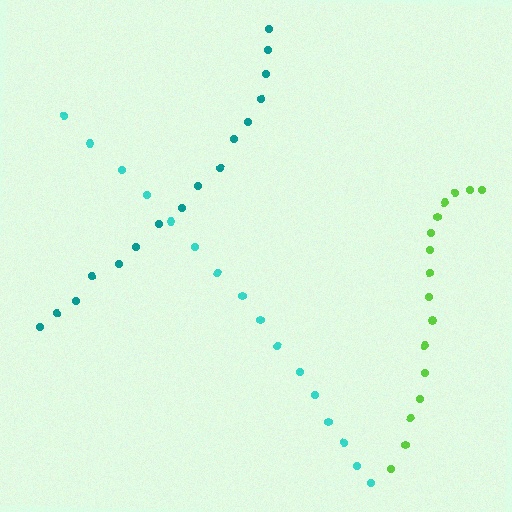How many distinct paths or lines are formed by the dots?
There are 3 distinct paths.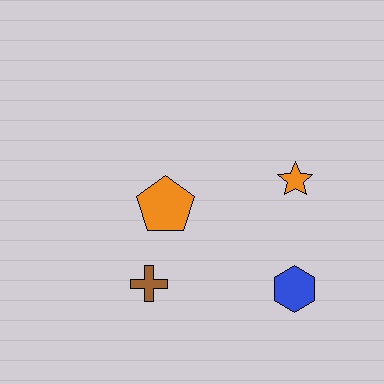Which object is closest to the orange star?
The blue hexagon is closest to the orange star.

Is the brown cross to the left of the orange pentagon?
Yes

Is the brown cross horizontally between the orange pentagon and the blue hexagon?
No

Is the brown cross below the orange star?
Yes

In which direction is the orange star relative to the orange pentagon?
The orange star is to the right of the orange pentagon.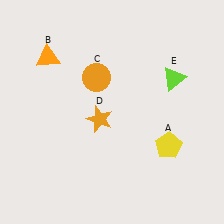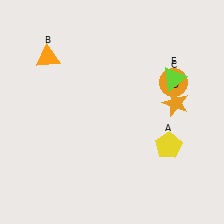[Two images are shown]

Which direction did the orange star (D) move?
The orange star (D) moved right.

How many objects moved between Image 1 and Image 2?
2 objects moved between the two images.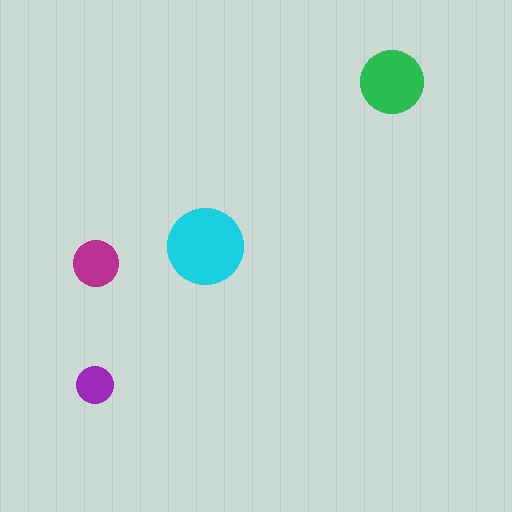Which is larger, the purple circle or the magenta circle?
The magenta one.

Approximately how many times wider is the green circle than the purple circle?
About 1.5 times wider.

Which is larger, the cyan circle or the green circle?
The cyan one.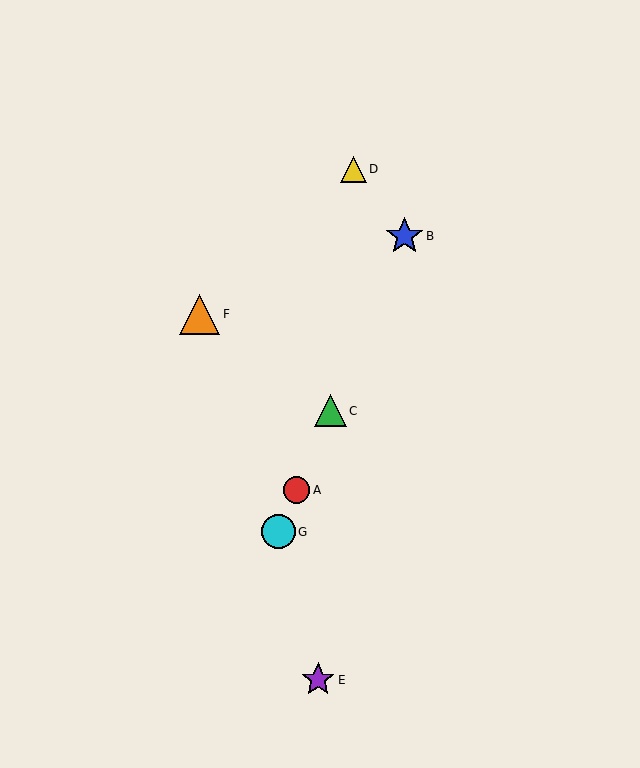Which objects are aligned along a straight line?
Objects A, B, C, G are aligned along a straight line.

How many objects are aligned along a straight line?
4 objects (A, B, C, G) are aligned along a straight line.